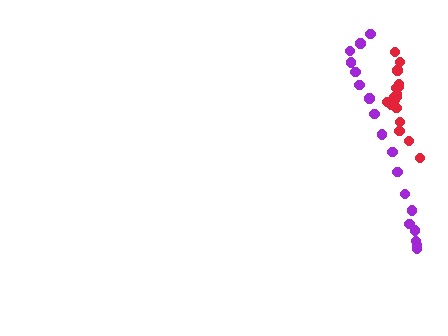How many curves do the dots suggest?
There are 2 distinct paths.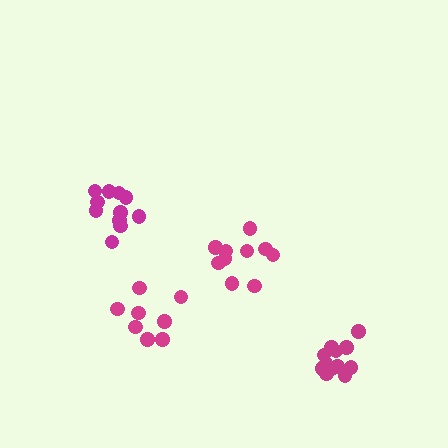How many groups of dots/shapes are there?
There are 4 groups.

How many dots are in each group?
Group 1: 10 dots, Group 2: 12 dots, Group 3: 11 dots, Group 4: 8 dots (41 total).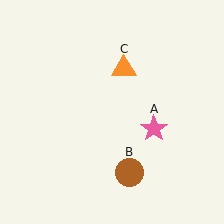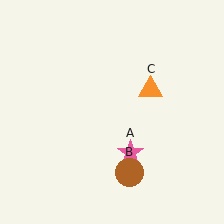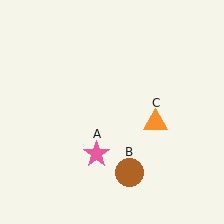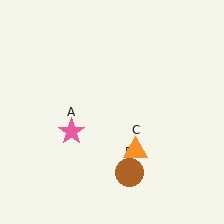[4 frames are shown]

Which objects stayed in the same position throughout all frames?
Brown circle (object B) remained stationary.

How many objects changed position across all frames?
2 objects changed position: pink star (object A), orange triangle (object C).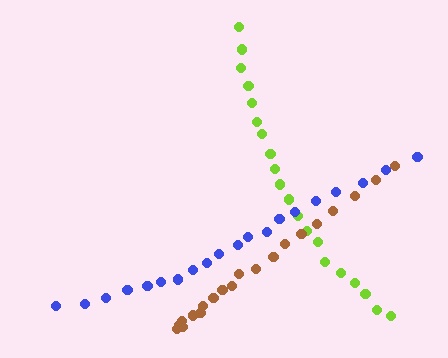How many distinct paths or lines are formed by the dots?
There are 3 distinct paths.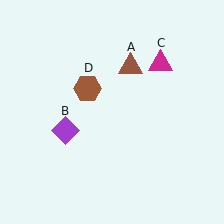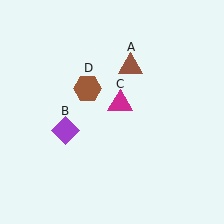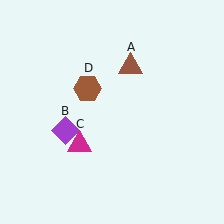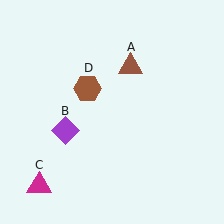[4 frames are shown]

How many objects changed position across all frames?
1 object changed position: magenta triangle (object C).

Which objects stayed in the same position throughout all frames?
Brown triangle (object A) and purple diamond (object B) and brown hexagon (object D) remained stationary.